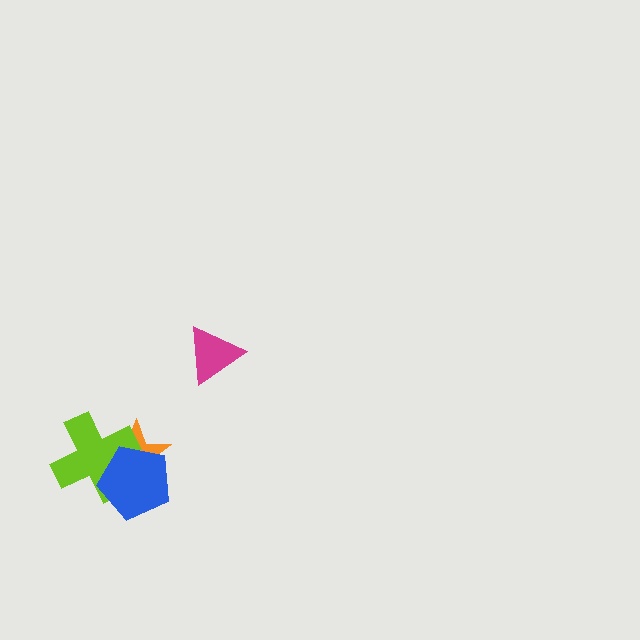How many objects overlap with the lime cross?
2 objects overlap with the lime cross.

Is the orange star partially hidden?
Yes, it is partially covered by another shape.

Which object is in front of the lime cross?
The blue pentagon is in front of the lime cross.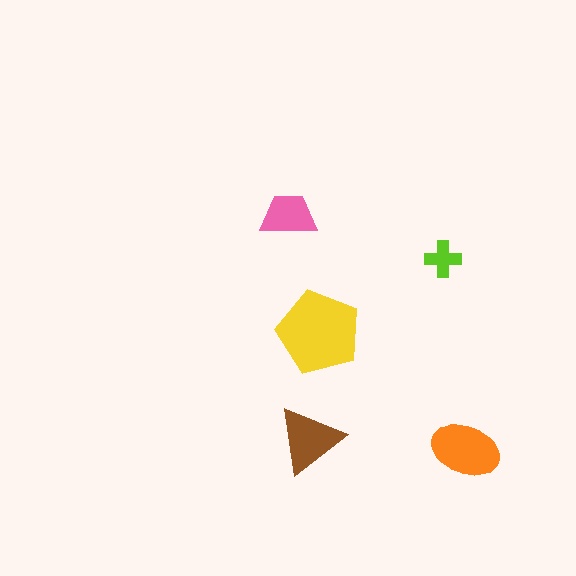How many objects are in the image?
There are 5 objects in the image.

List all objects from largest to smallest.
The yellow pentagon, the orange ellipse, the brown triangle, the pink trapezoid, the lime cross.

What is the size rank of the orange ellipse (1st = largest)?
2nd.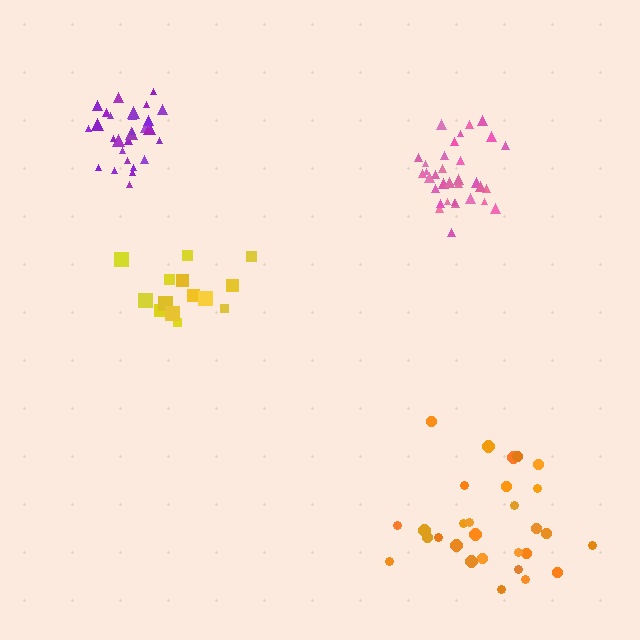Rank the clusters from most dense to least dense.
purple, pink, yellow, orange.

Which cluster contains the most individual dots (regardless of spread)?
Pink (33).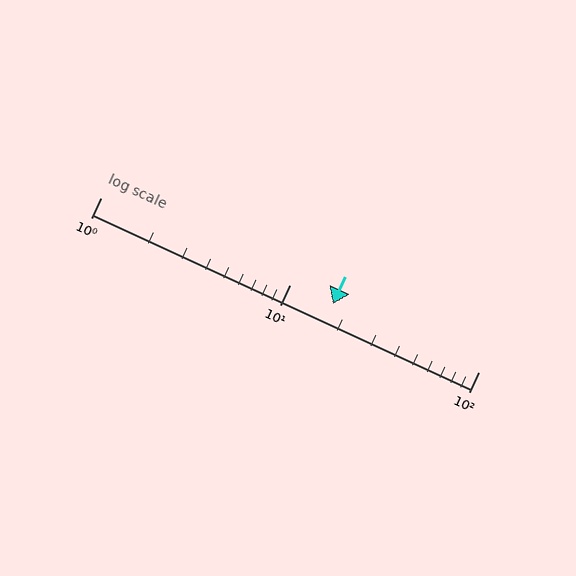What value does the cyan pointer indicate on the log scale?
The pointer indicates approximately 17.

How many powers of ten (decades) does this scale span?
The scale spans 2 decades, from 1 to 100.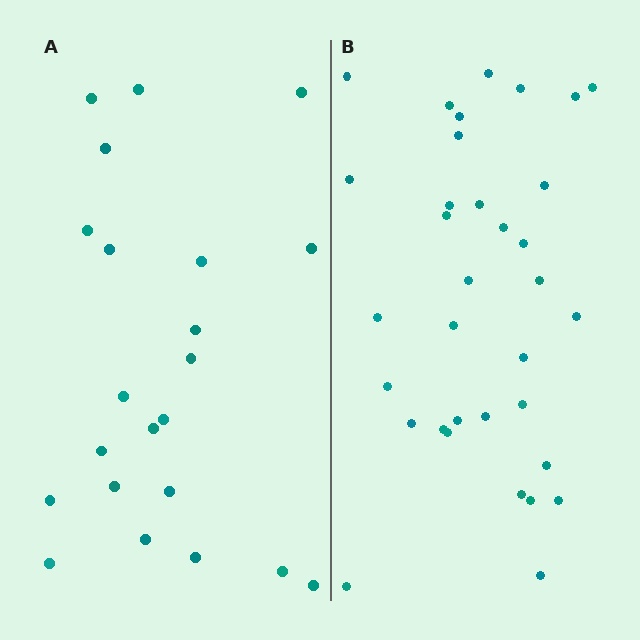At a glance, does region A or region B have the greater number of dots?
Region B (the right region) has more dots.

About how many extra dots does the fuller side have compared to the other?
Region B has roughly 12 or so more dots than region A.